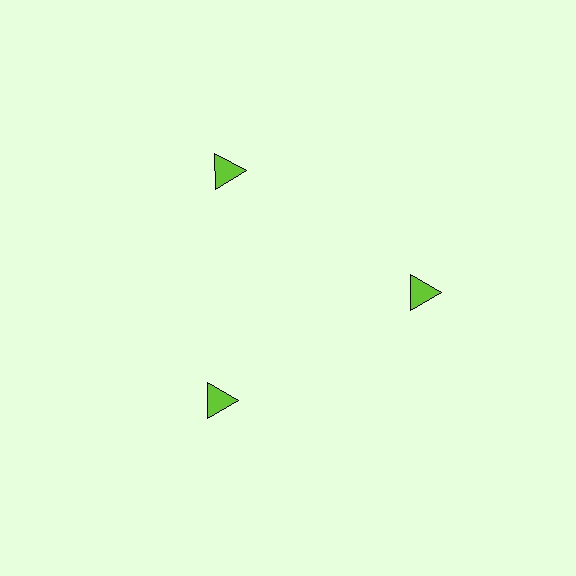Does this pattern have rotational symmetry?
Yes, this pattern has 3-fold rotational symmetry. It looks the same after rotating 120 degrees around the center.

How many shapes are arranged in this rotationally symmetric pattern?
There are 3 shapes, arranged in 3 groups of 1.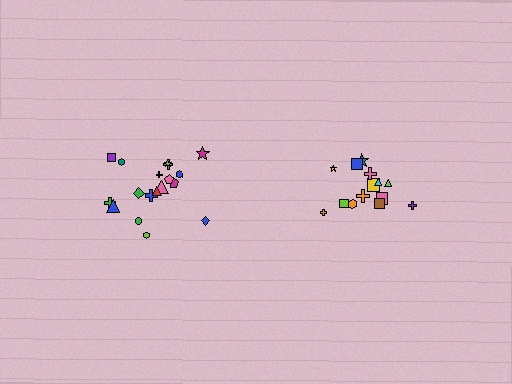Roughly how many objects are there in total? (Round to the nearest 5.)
Roughly 35 objects in total.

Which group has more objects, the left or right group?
The left group.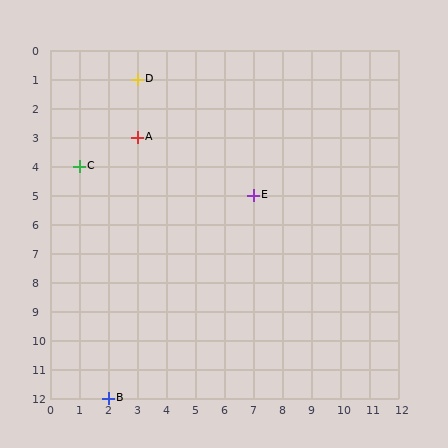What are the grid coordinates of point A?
Point A is at grid coordinates (3, 3).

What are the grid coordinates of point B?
Point B is at grid coordinates (2, 12).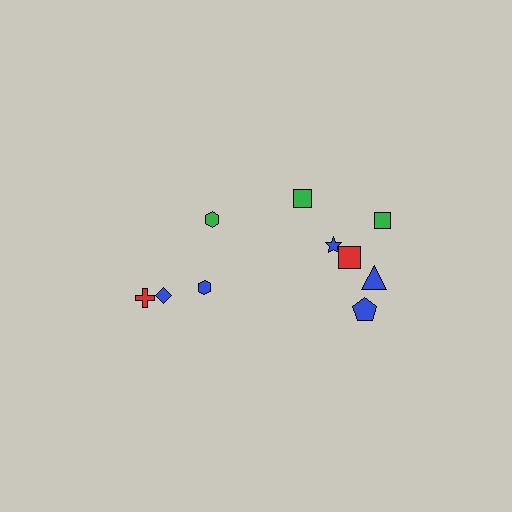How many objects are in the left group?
There are 4 objects.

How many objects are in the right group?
There are 6 objects.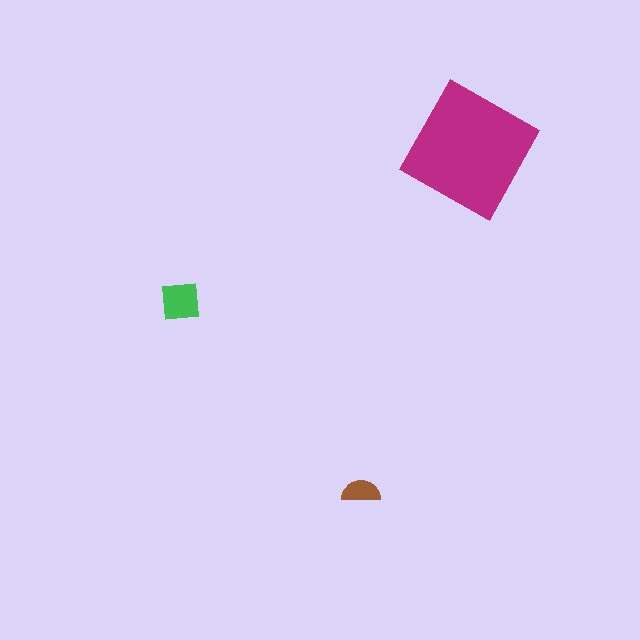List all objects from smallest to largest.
The brown semicircle, the green square, the magenta square.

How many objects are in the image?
There are 3 objects in the image.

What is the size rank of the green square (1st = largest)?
2nd.